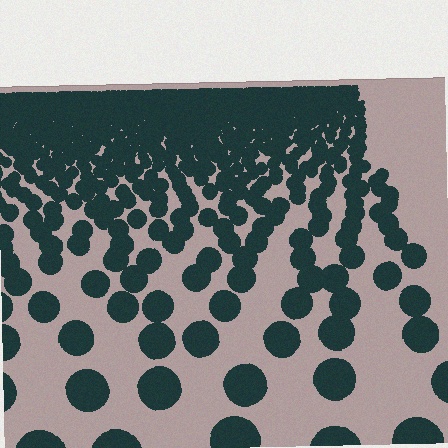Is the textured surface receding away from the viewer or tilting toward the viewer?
The surface is receding away from the viewer. Texture elements get smaller and denser toward the top.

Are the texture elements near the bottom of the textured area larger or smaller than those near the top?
Larger. Near the bottom, elements are closer to the viewer and appear at a bigger on-screen size.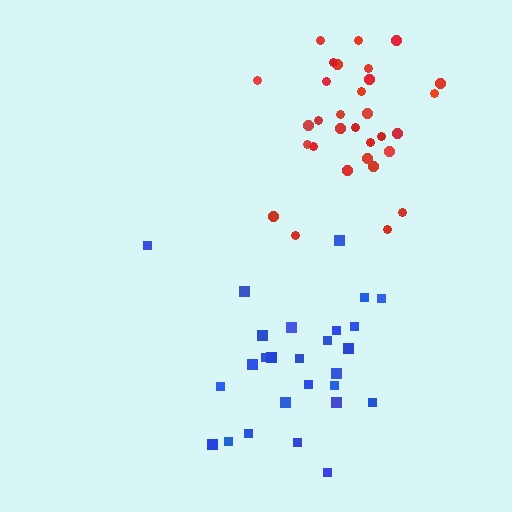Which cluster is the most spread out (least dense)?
Blue.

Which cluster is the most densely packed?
Red.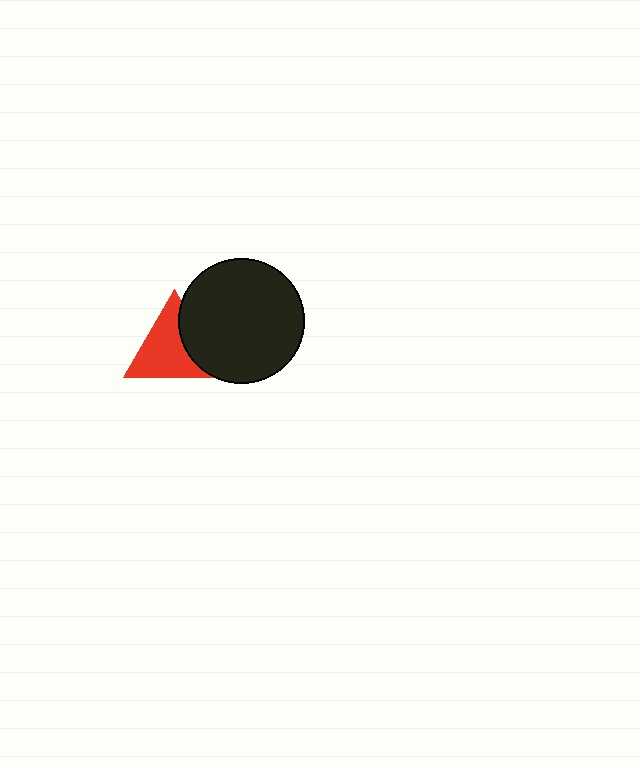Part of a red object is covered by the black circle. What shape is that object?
It is a triangle.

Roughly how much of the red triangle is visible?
Most of it is visible (roughly 70%).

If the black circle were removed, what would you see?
You would see the complete red triangle.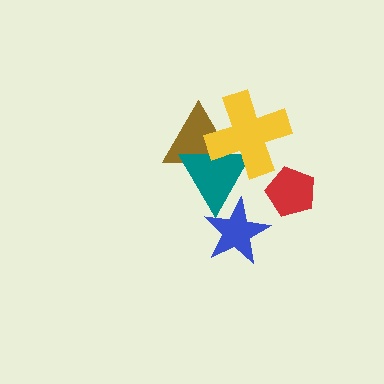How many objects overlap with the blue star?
1 object overlaps with the blue star.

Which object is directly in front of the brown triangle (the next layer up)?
The teal triangle is directly in front of the brown triangle.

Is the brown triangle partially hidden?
Yes, it is partially covered by another shape.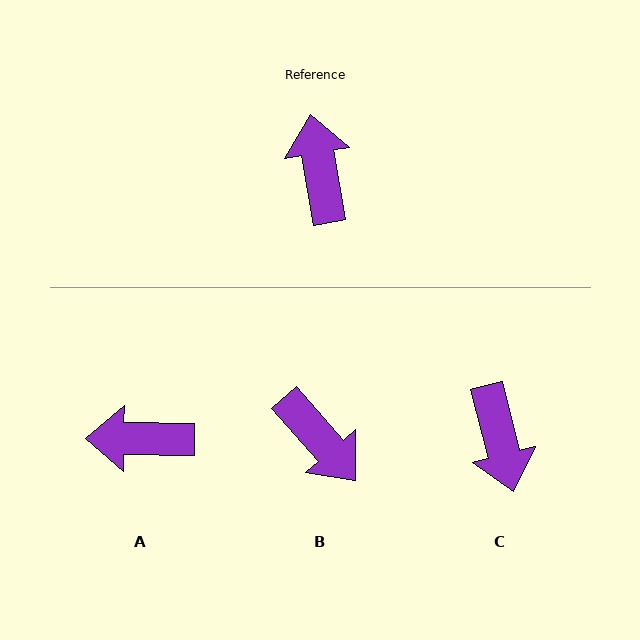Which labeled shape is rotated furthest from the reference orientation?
C, about 175 degrees away.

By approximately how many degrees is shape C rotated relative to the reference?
Approximately 175 degrees clockwise.